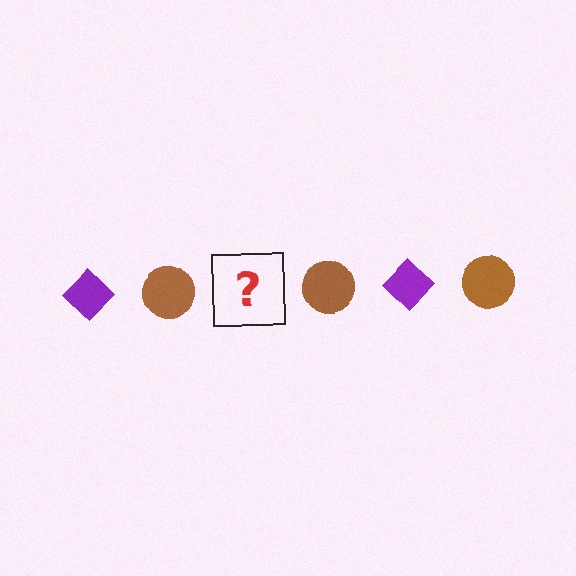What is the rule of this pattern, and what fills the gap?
The rule is that the pattern alternates between purple diamond and brown circle. The gap should be filled with a purple diamond.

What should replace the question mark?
The question mark should be replaced with a purple diamond.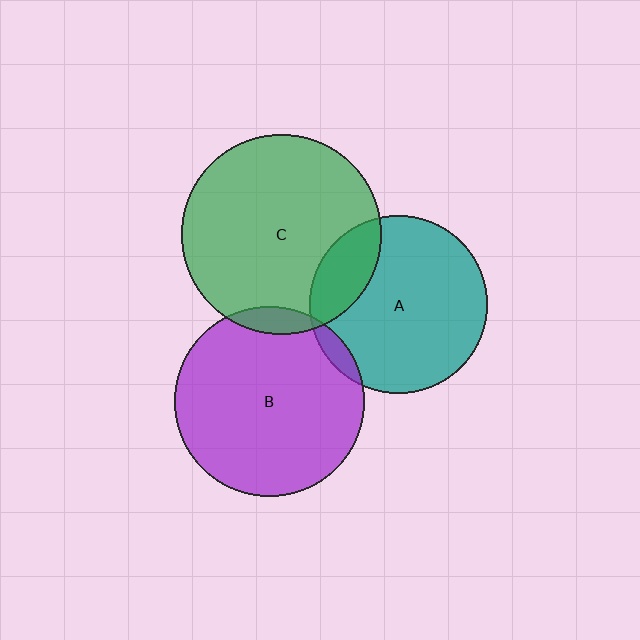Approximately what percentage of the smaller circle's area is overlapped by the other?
Approximately 5%.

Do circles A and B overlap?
Yes.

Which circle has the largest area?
Circle C (green).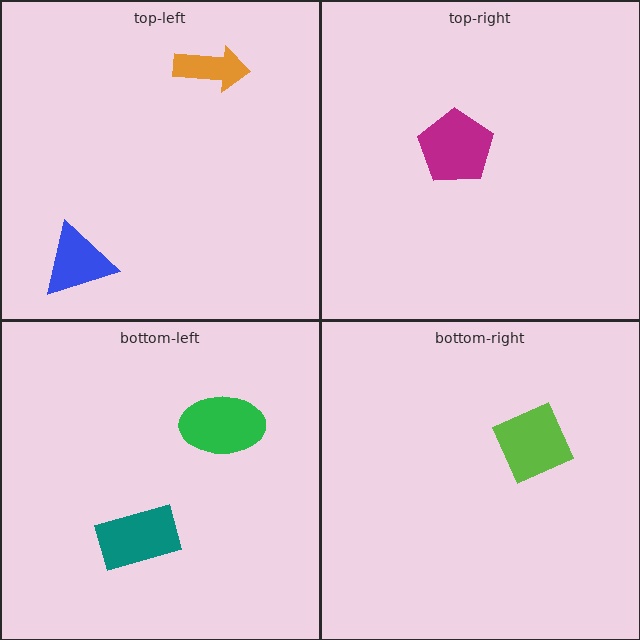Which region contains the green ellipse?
The bottom-left region.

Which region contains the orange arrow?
The top-left region.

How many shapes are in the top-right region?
1.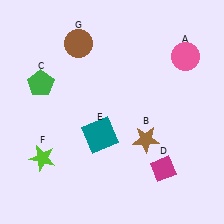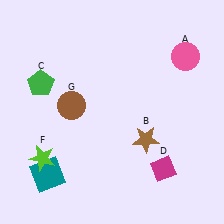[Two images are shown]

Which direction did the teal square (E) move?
The teal square (E) moved left.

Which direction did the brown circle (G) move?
The brown circle (G) moved down.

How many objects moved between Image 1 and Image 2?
2 objects moved between the two images.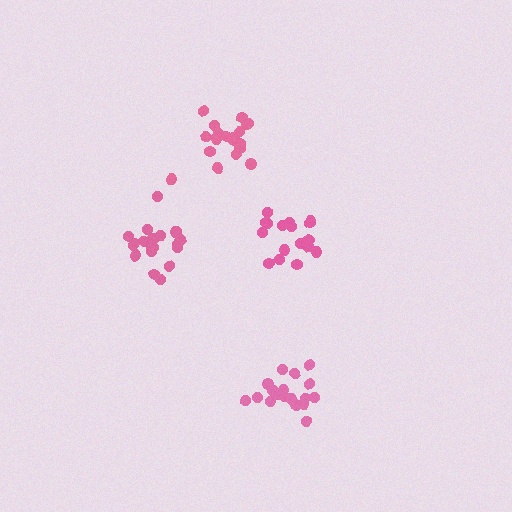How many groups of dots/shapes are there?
There are 4 groups.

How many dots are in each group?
Group 1: 17 dots, Group 2: 20 dots, Group 3: 19 dots, Group 4: 18 dots (74 total).